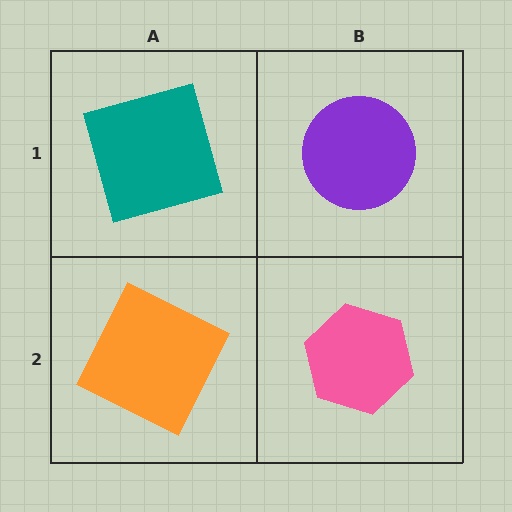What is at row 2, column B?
A pink hexagon.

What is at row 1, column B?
A purple circle.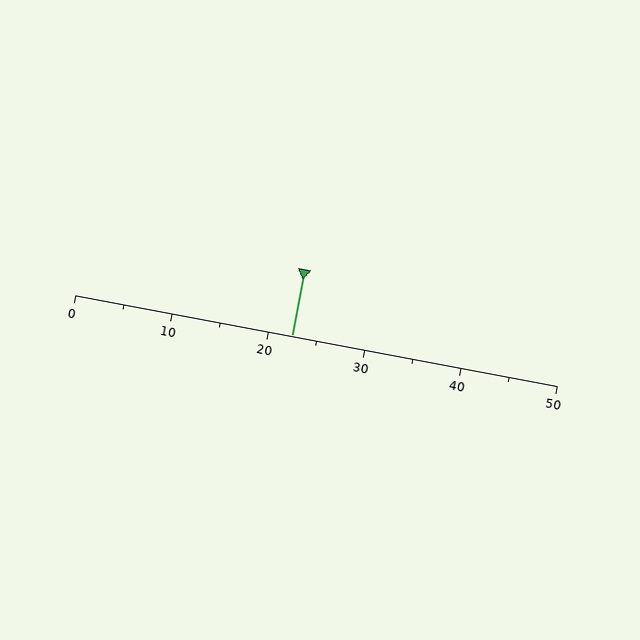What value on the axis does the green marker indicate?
The marker indicates approximately 22.5.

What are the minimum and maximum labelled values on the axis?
The axis runs from 0 to 50.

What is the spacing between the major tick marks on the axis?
The major ticks are spaced 10 apart.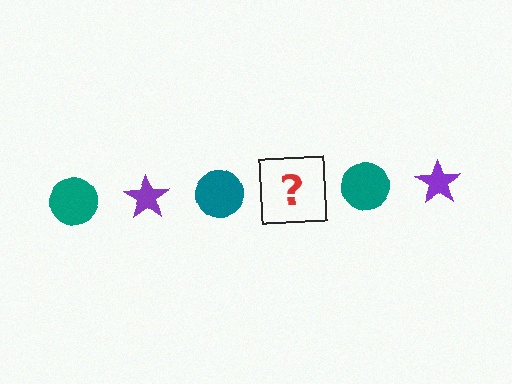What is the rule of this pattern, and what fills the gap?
The rule is that the pattern alternates between teal circle and purple star. The gap should be filled with a purple star.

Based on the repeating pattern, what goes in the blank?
The blank should be a purple star.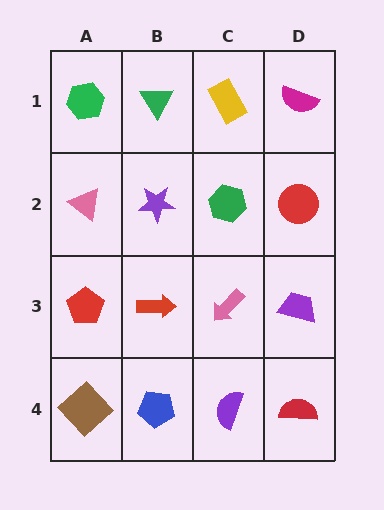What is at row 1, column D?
A magenta semicircle.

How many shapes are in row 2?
4 shapes.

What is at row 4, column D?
A red semicircle.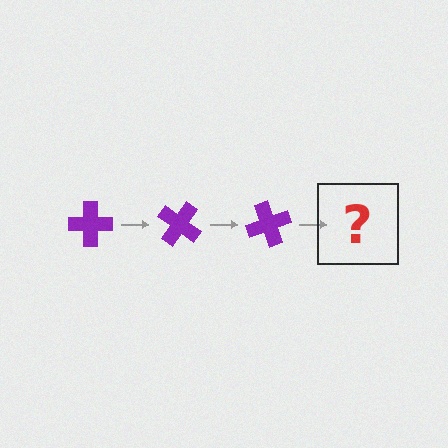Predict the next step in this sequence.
The next step is a purple cross rotated 105 degrees.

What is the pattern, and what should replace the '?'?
The pattern is that the cross rotates 35 degrees each step. The '?' should be a purple cross rotated 105 degrees.